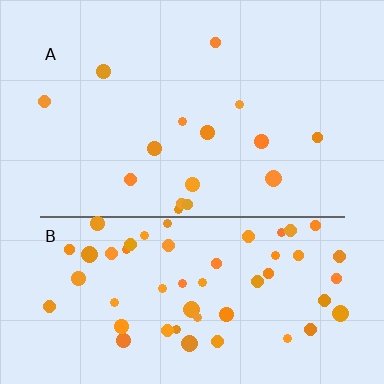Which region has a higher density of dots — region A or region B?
B (the bottom).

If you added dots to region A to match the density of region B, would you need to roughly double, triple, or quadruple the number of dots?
Approximately quadruple.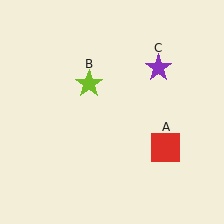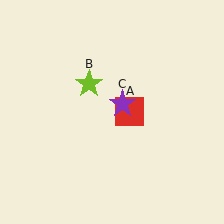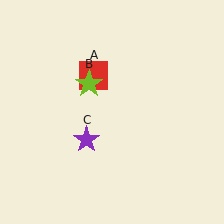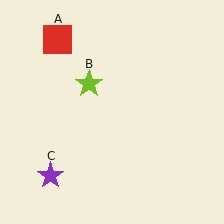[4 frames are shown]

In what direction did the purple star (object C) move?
The purple star (object C) moved down and to the left.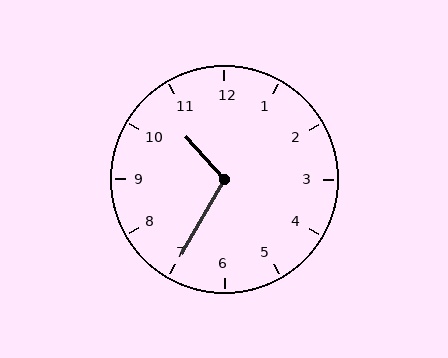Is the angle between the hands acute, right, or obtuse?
It is obtuse.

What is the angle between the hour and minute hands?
Approximately 108 degrees.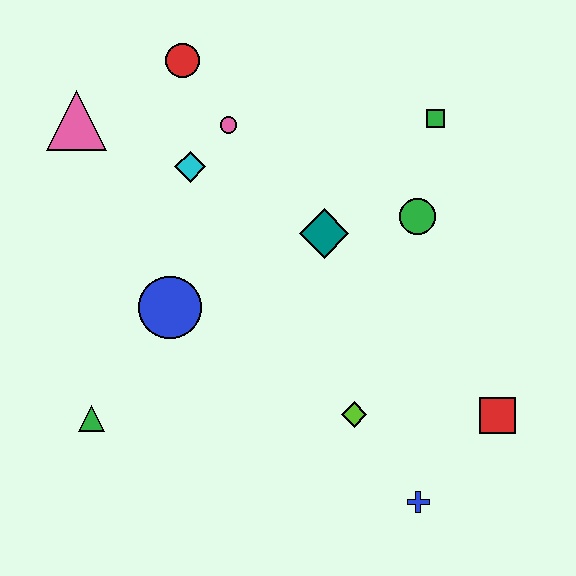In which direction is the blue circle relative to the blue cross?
The blue circle is to the left of the blue cross.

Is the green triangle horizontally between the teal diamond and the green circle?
No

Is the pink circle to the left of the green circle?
Yes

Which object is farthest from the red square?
The pink triangle is farthest from the red square.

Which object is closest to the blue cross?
The lime diamond is closest to the blue cross.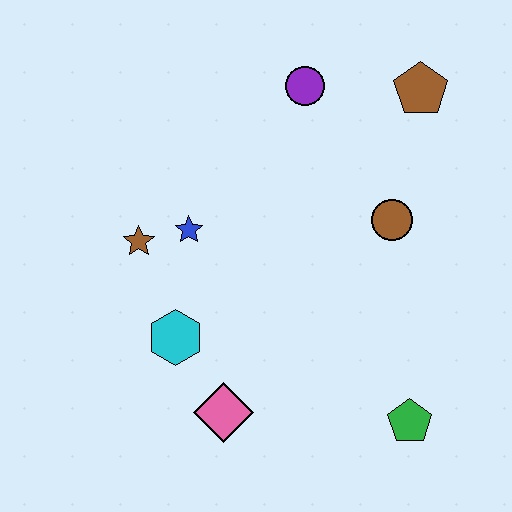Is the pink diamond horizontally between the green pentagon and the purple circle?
No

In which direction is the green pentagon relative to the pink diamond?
The green pentagon is to the right of the pink diamond.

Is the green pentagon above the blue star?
No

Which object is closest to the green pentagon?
The pink diamond is closest to the green pentagon.